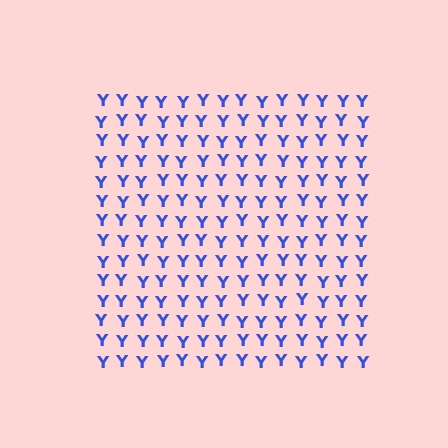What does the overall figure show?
The overall figure shows a square.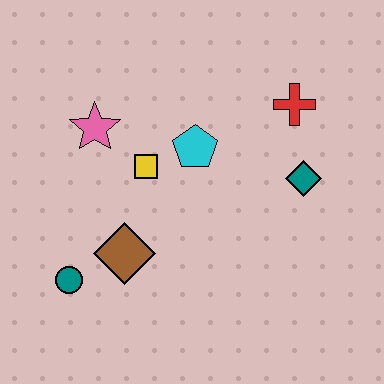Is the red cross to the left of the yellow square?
No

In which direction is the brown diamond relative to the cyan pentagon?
The brown diamond is below the cyan pentagon.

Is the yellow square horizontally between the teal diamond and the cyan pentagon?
No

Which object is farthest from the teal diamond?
The teal circle is farthest from the teal diamond.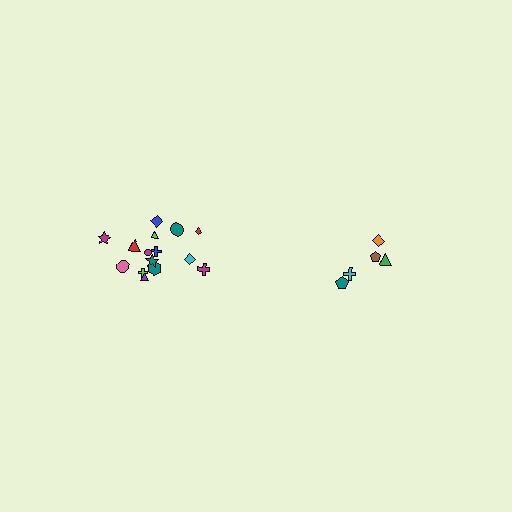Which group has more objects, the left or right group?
The left group.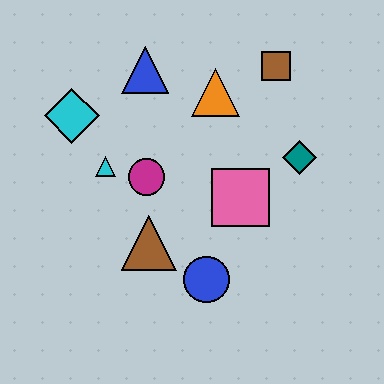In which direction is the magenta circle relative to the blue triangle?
The magenta circle is below the blue triangle.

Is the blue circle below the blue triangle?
Yes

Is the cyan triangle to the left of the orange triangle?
Yes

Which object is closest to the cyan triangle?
The magenta circle is closest to the cyan triangle.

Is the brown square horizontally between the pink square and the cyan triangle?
No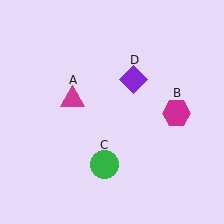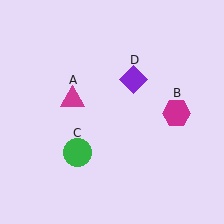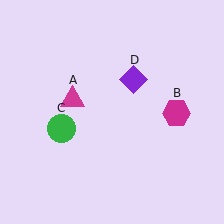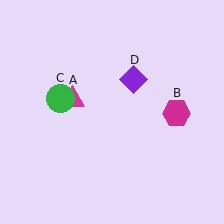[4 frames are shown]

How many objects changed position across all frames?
1 object changed position: green circle (object C).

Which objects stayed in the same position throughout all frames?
Magenta triangle (object A) and magenta hexagon (object B) and purple diamond (object D) remained stationary.